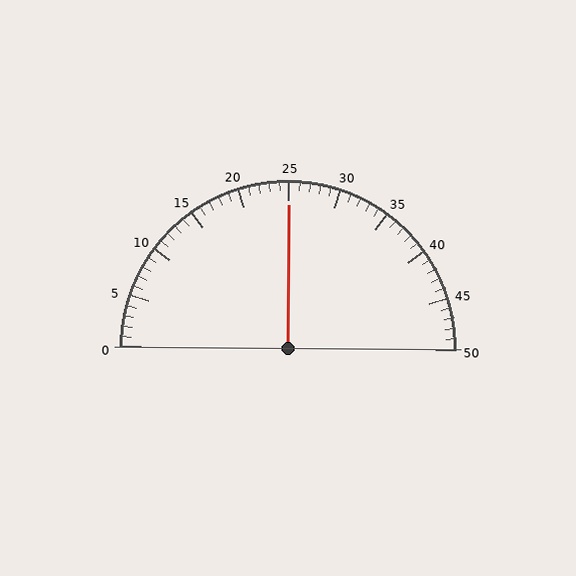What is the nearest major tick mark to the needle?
The nearest major tick mark is 25.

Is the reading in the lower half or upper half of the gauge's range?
The reading is in the upper half of the range (0 to 50).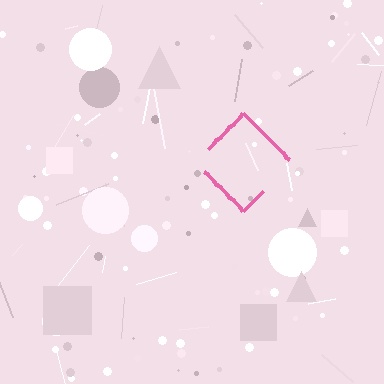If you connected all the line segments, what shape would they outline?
They would outline a diamond.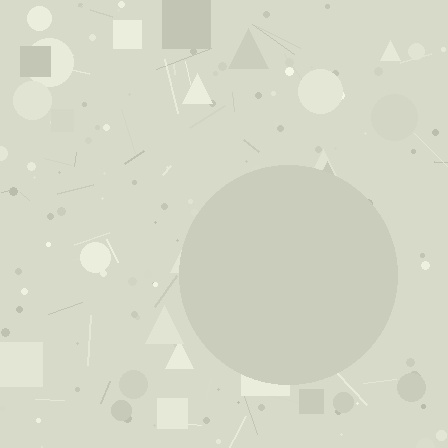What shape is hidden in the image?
A circle is hidden in the image.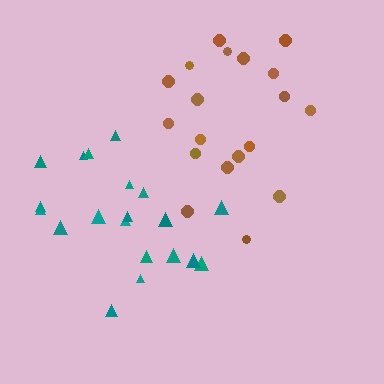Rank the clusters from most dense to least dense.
teal, brown.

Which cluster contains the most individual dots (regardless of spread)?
Teal (20).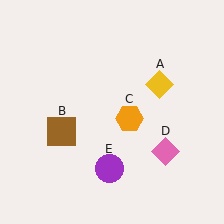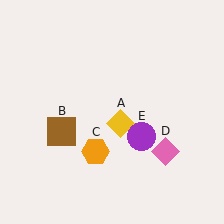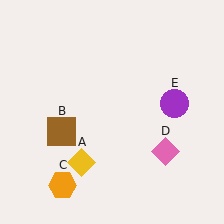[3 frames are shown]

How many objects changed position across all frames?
3 objects changed position: yellow diamond (object A), orange hexagon (object C), purple circle (object E).